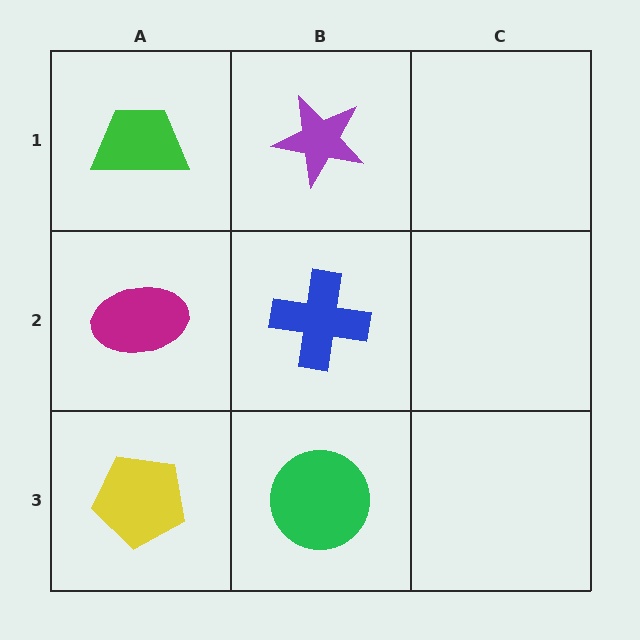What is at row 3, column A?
A yellow pentagon.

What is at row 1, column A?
A green trapezoid.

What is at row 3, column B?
A green circle.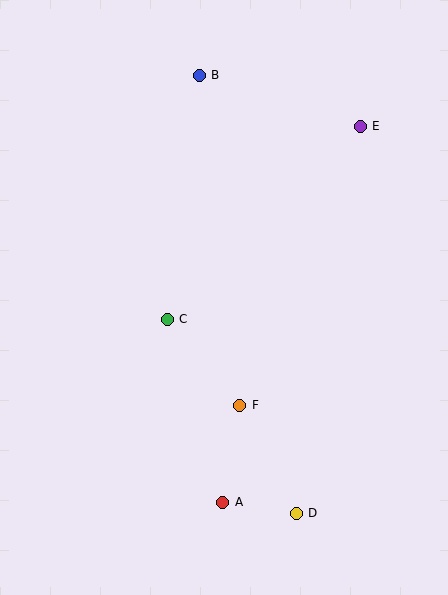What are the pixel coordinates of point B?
Point B is at (199, 75).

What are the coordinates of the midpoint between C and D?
The midpoint between C and D is at (232, 416).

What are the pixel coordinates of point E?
Point E is at (360, 126).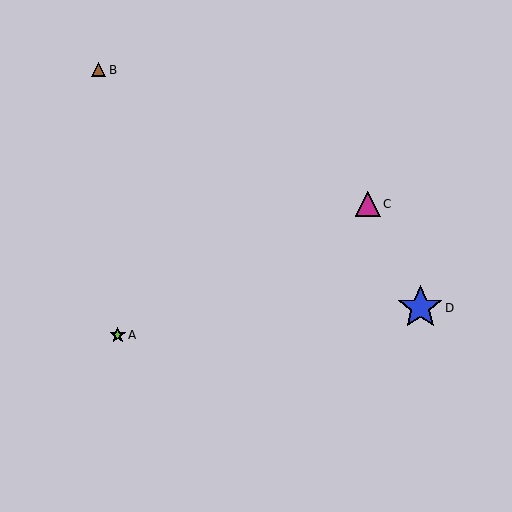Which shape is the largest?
The blue star (labeled D) is the largest.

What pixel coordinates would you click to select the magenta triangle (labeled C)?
Click at (368, 204) to select the magenta triangle C.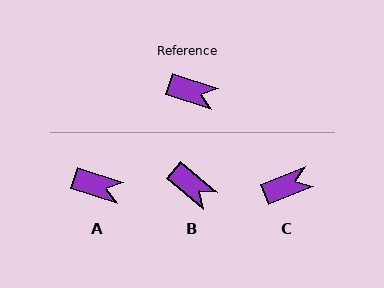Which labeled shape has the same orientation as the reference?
A.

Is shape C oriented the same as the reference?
No, it is off by about 39 degrees.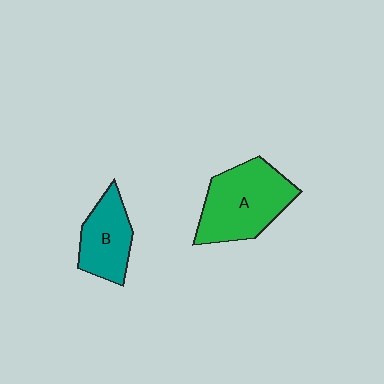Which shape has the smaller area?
Shape B (teal).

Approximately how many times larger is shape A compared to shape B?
Approximately 1.6 times.